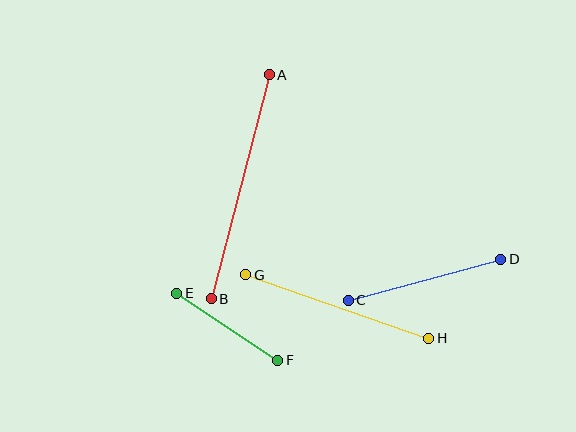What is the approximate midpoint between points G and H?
The midpoint is at approximately (337, 306) pixels.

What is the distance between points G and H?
The distance is approximately 194 pixels.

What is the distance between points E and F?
The distance is approximately 121 pixels.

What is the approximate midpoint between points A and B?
The midpoint is at approximately (240, 187) pixels.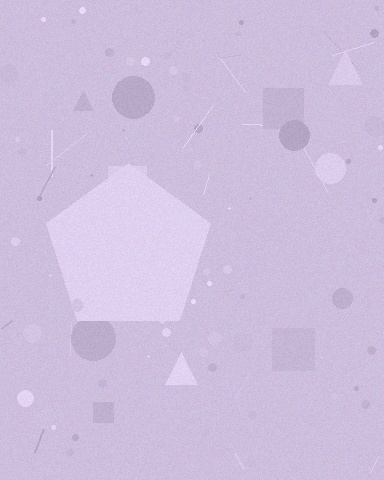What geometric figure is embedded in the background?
A pentagon is embedded in the background.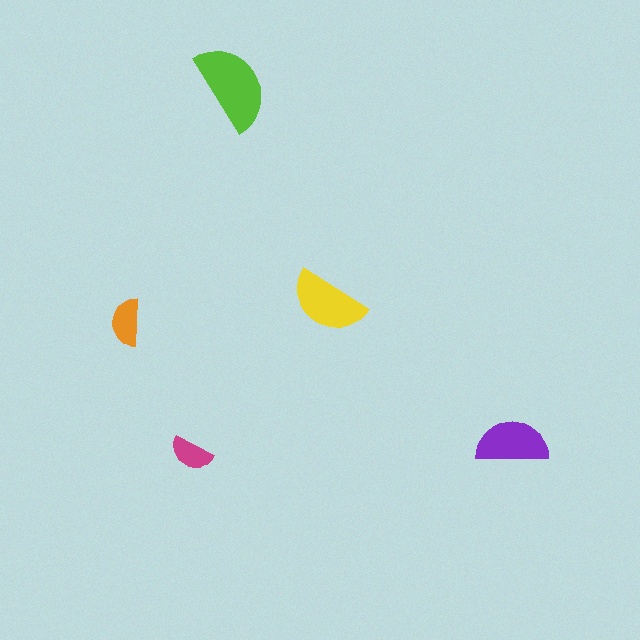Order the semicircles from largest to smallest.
the lime one, the yellow one, the purple one, the orange one, the magenta one.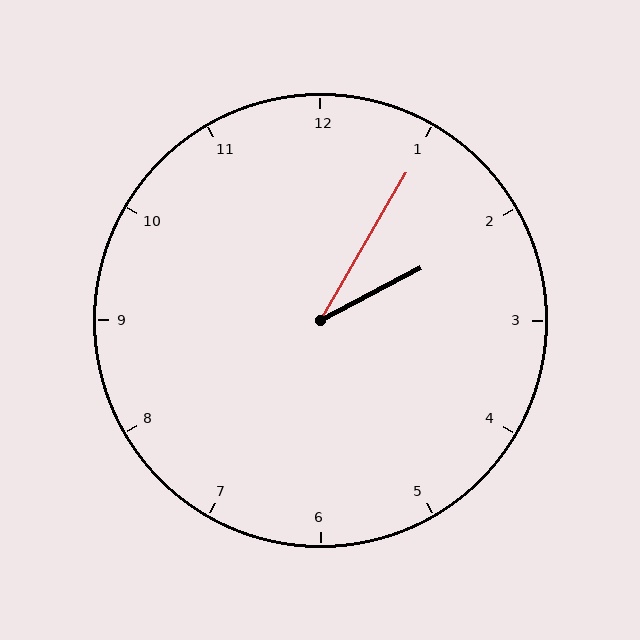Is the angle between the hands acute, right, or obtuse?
It is acute.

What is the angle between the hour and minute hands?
Approximately 32 degrees.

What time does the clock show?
2:05.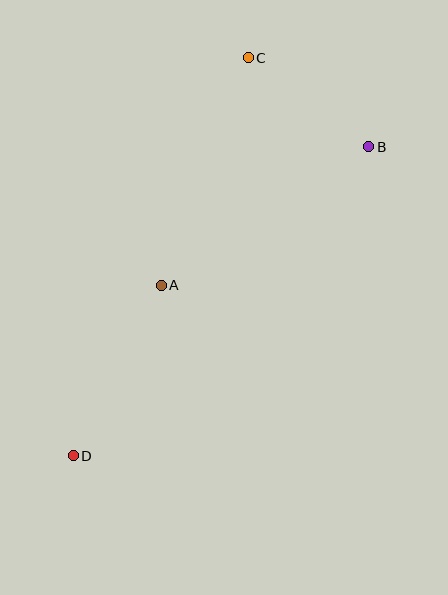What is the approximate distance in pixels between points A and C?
The distance between A and C is approximately 244 pixels.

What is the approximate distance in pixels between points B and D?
The distance between B and D is approximately 427 pixels.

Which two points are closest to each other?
Points B and C are closest to each other.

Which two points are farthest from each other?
Points C and D are farthest from each other.